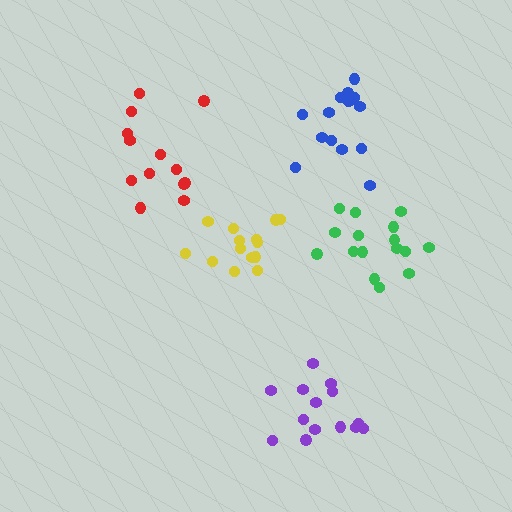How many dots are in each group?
Group 1: 14 dots, Group 2: 15 dots, Group 3: 13 dots, Group 4: 16 dots, Group 5: 14 dots (72 total).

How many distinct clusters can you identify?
There are 5 distinct clusters.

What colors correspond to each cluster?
The clusters are colored: yellow, blue, red, green, purple.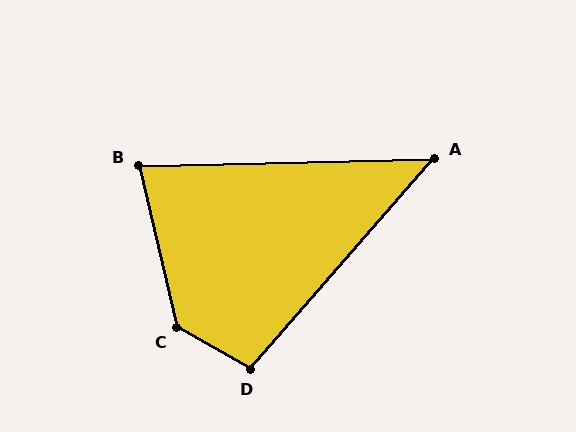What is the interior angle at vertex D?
Approximately 102 degrees (obtuse).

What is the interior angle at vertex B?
Approximately 78 degrees (acute).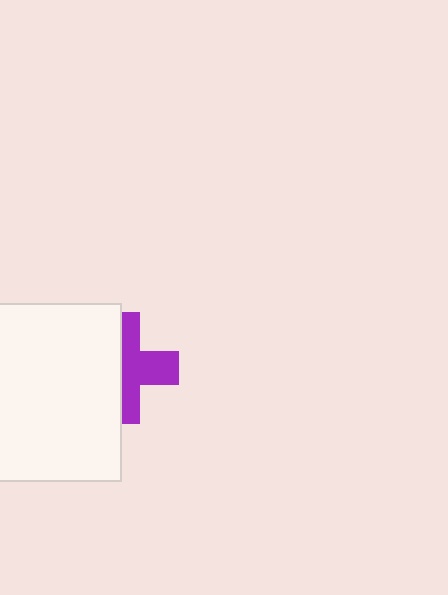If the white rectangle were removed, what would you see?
You would see the complete purple cross.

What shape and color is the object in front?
The object in front is a white rectangle.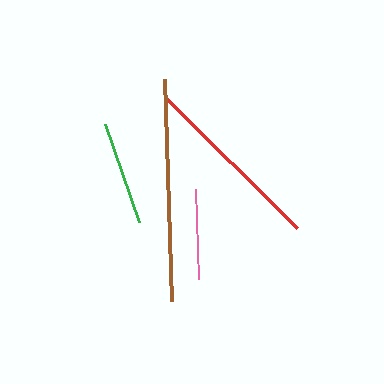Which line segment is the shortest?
The pink line is the shortest at approximately 90 pixels.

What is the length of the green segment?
The green segment is approximately 103 pixels long.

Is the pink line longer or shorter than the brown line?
The brown line is longer than the pink line.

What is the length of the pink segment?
The pink segment is approximately 90 pixels long.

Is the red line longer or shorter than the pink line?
The red line is longer than the pink line.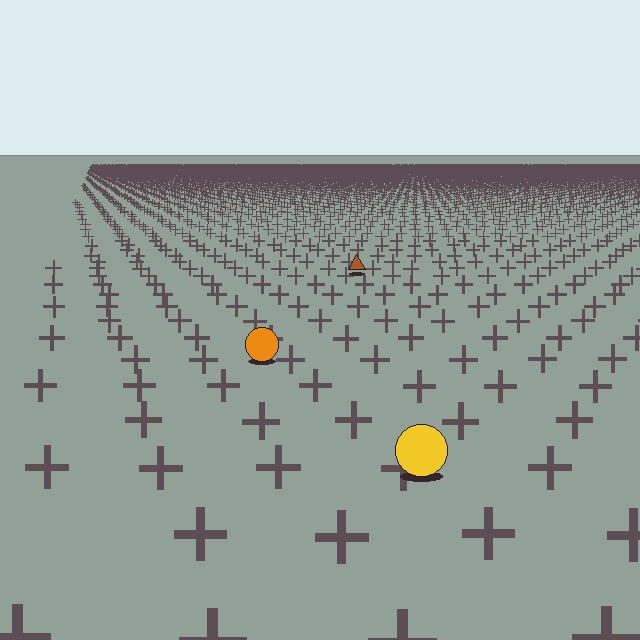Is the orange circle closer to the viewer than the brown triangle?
Yes. The orange circle is closer — you can tell from the texture gradient: the ground texture is coarser near it.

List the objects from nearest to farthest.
From nearest to farthest: the yellow circle, the orange circle, the brown triangle.